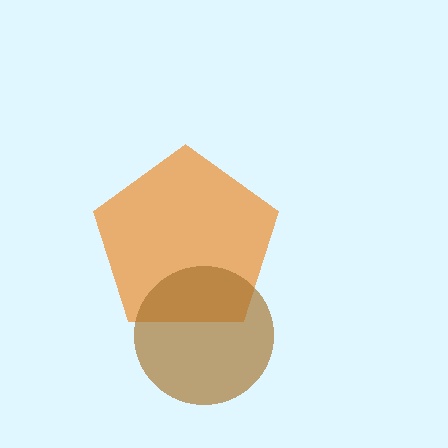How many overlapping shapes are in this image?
There are 2 overlapping shapes in the image.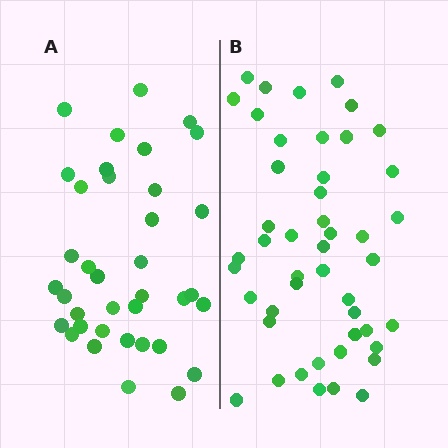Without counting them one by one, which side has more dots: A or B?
Region B (the right region) has more dots.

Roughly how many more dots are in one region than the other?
Region B has roughly 10 or so more dots than region A.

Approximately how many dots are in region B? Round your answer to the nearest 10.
About 50 dots. (The exact count is 47, which rounds to 50.)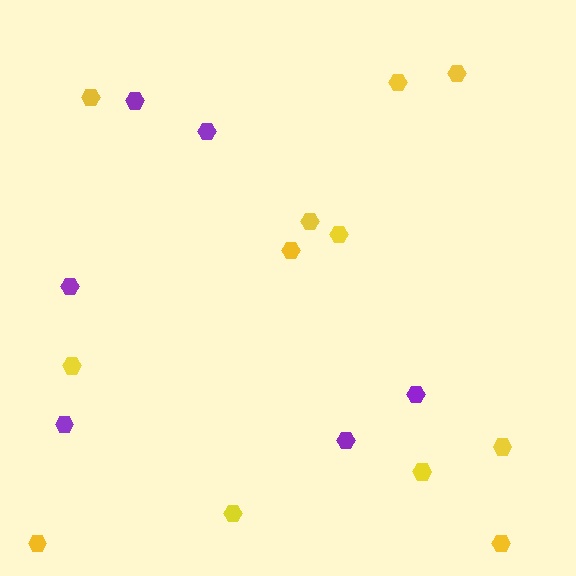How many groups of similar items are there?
There are 2 groups: one group of purple hexagons (6) and one group of yellow hexagons (12).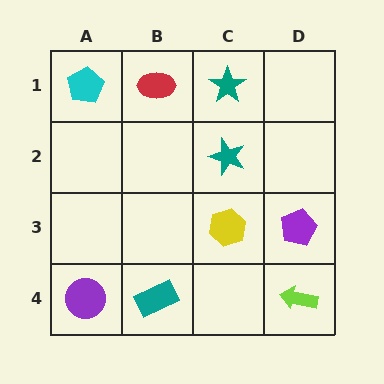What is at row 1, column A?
A cyan pentagon.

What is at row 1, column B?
A red ellipse.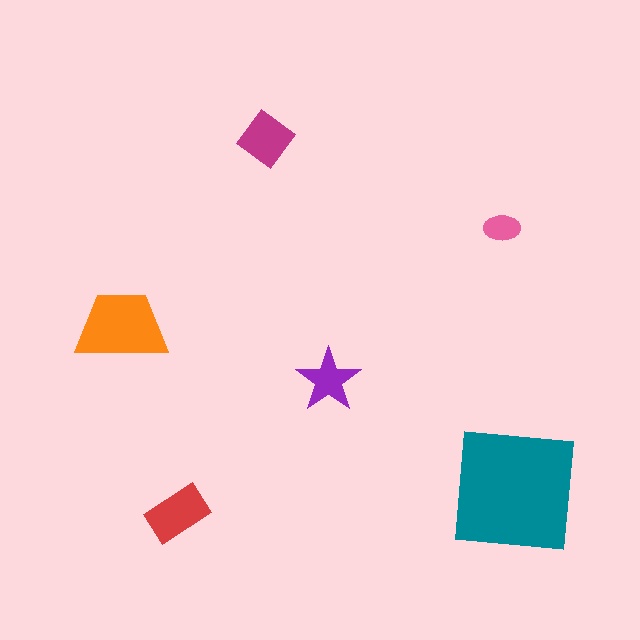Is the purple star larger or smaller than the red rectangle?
Smaller.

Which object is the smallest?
The pink ellipse.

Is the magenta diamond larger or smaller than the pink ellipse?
Larger.